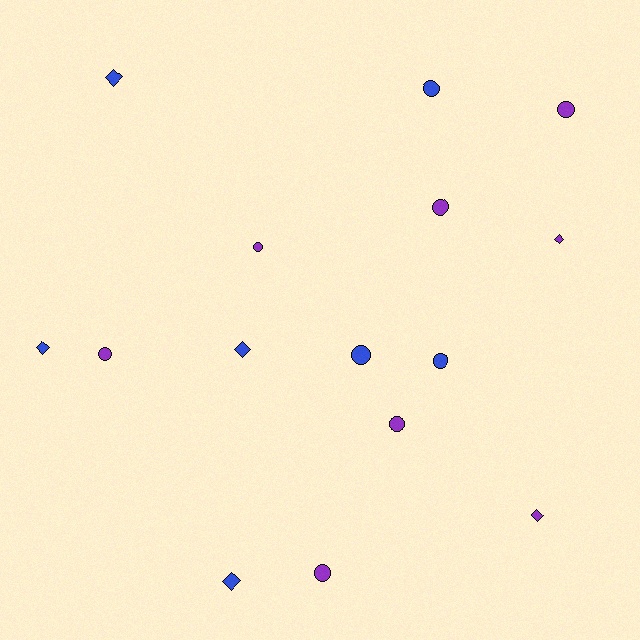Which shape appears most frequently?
Circle, with 9 objects.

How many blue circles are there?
There are 3 blue circles.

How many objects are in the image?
There are 15 objects.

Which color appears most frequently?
Purple, with 8 objects.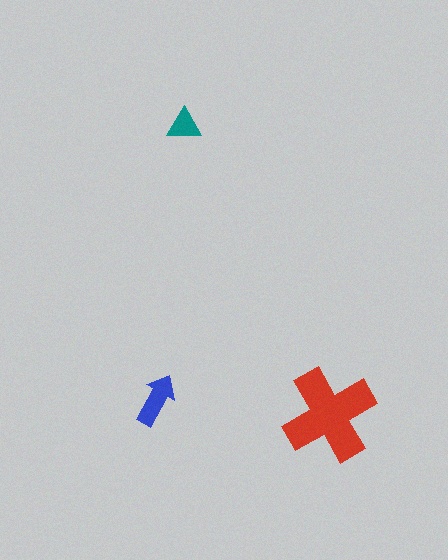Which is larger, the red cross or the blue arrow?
The red cross.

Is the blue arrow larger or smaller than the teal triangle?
Larger.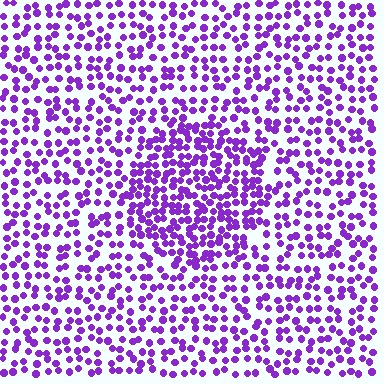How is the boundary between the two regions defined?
The boundary is defined by a change in element density (approximately 1.7x ratio). All elements are the same color, size, and shape.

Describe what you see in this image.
The image contains small purple elements arranged at two different densities. A circle-shaped region is visible where the elements are more densely packed than the surrounding area.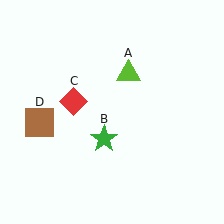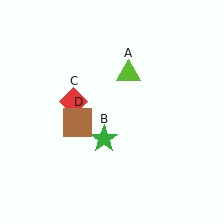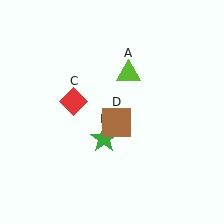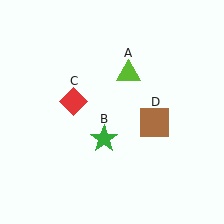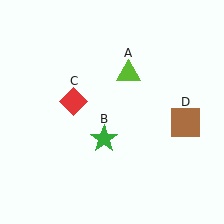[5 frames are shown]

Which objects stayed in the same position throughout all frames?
Lime triangle (object A) and green star (object B) and red diamond (object C) remained stationary.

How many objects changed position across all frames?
1 object changed position: brown square (object D).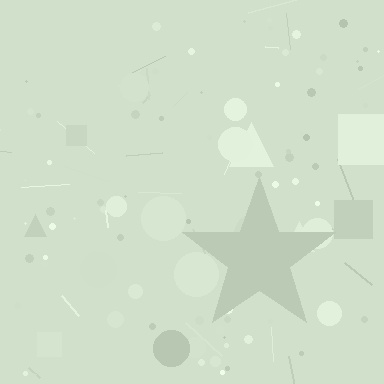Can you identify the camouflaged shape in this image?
The camouflaged shape is a star.